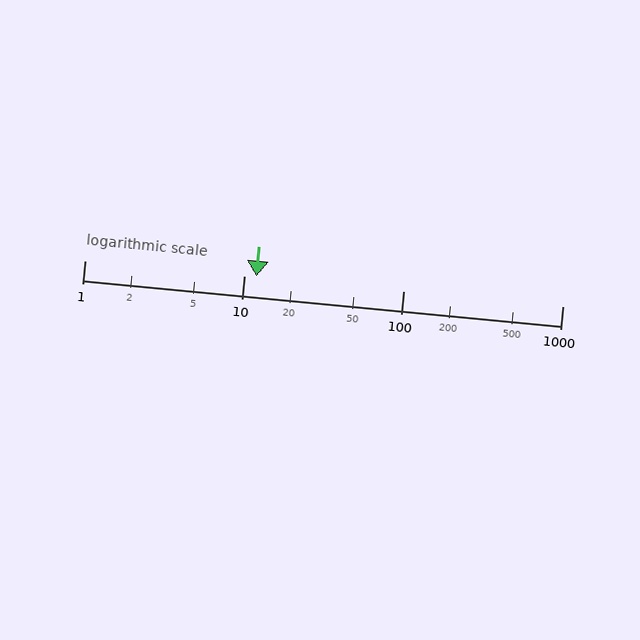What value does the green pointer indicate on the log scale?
The pointer indicates approximately 12.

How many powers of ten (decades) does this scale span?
The scale spans 3 decades, from 1 to 1000.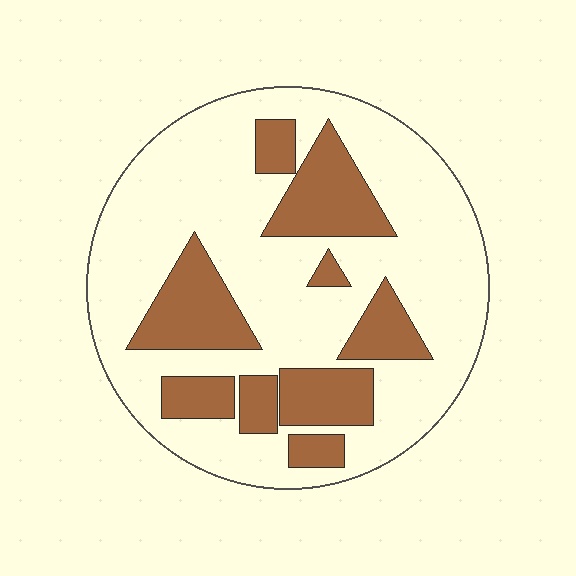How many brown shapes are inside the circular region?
9.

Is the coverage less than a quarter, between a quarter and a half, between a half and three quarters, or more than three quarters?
Between a quarter and a half.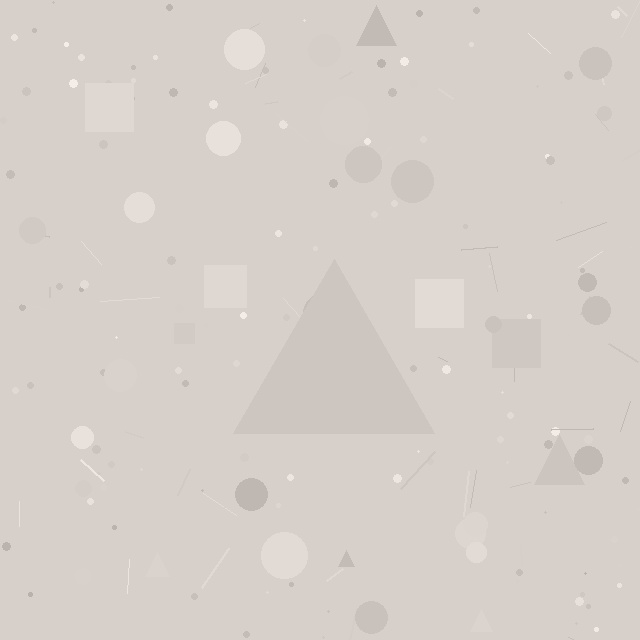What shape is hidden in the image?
A triangle is hidden in the image.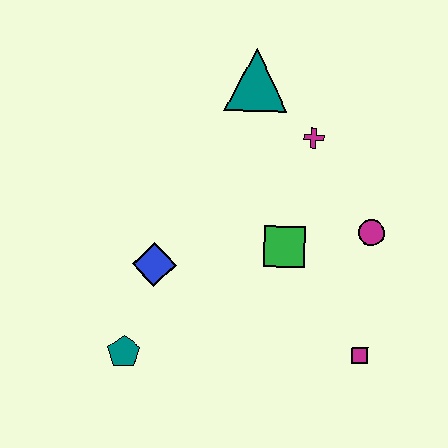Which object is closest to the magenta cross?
The teal triangle is closest to the magenta cross.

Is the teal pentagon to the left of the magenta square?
Yes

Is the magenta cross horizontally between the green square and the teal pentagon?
No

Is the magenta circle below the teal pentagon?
No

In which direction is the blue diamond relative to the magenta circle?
The blue diamond is to the left of the magenta circle.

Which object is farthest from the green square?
The teal pentagon is farthest from the green square.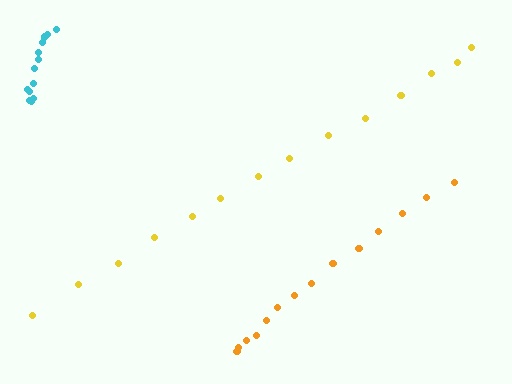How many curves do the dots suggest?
There are 3 distinct paths.